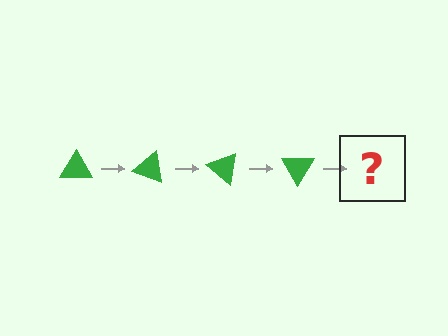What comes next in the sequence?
The next element should be a green triangle rotated 80 degrees.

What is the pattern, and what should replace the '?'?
The pattern is that the triangle rotates 20 degrees each step. The '?' should be a green triangle rotated 80 degrees.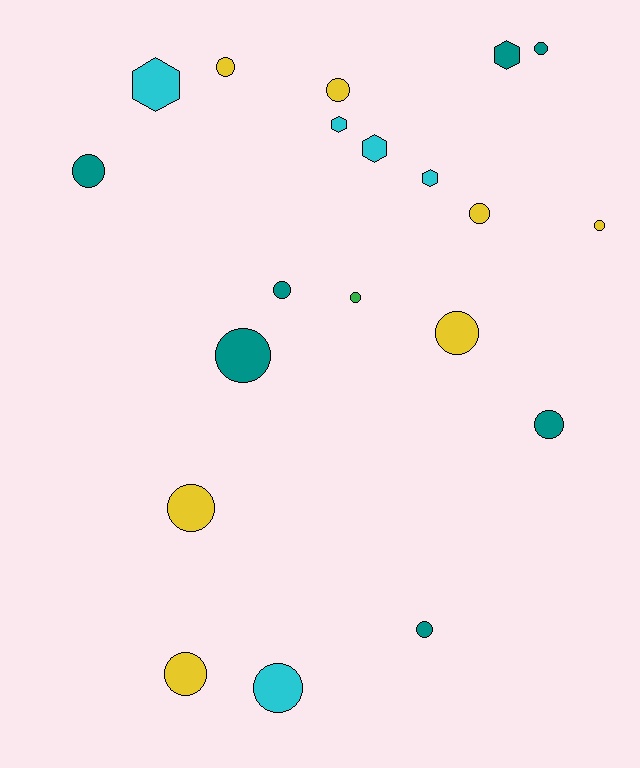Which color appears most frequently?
Teal, with 7 objects.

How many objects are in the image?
There are 20 objects.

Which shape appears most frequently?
Circle, with 15 objects.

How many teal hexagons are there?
There is 1 teal hexagon.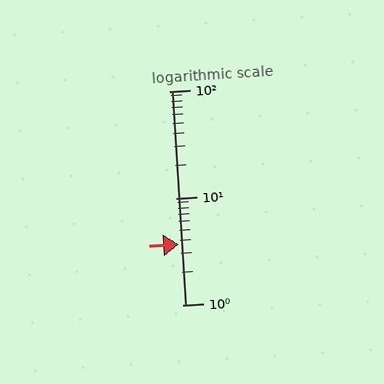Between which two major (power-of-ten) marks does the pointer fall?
The pointer is between 1 and 10.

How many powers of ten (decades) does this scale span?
The scale spans 2 decades, from 1 to 100.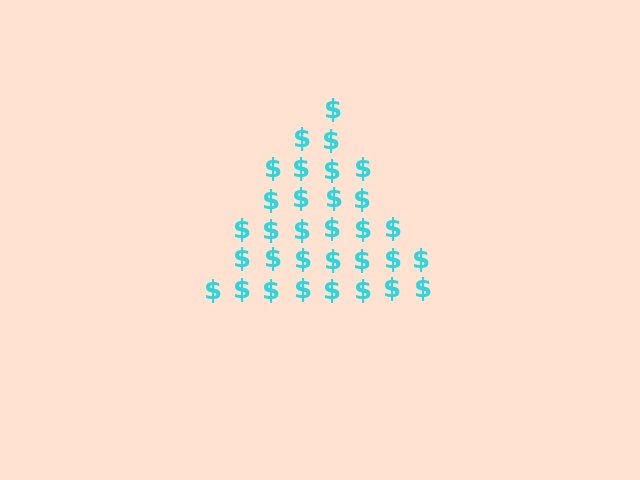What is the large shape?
The large shape is a triangle.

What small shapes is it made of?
It is made of small dollar signs.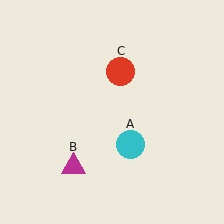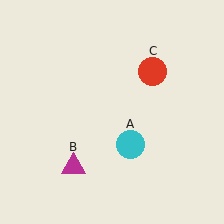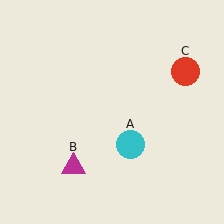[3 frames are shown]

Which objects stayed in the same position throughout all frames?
Cyan circle (object A) and magenta triangle (object B) remained stationary.